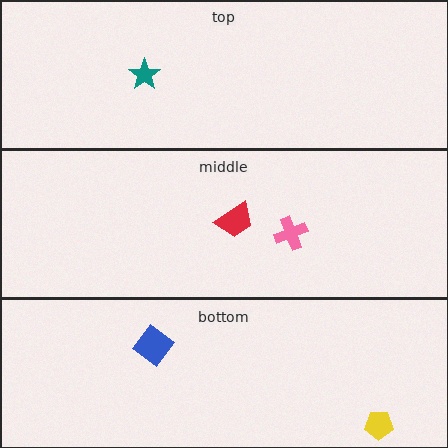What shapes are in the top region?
The teal star.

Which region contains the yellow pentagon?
The bottom region.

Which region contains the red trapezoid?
The middle region.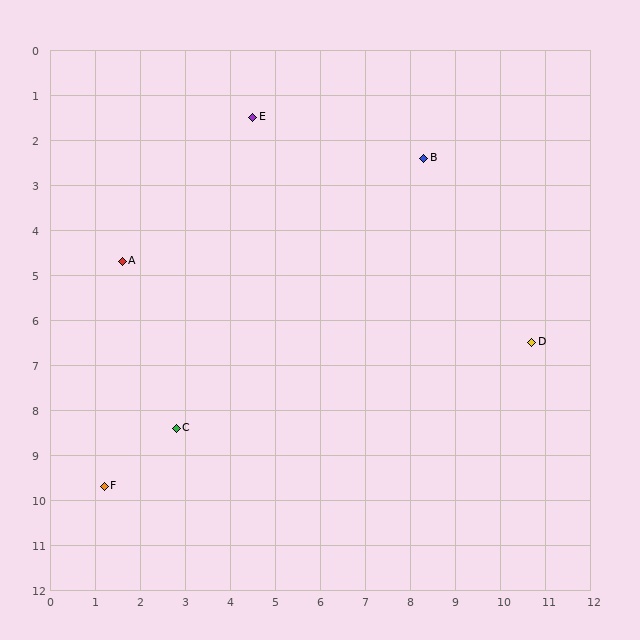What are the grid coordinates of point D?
Point D is at approximately (10.7, 6.5).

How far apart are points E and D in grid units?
Points E and D are about 8.0 grid units apart.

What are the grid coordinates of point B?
Point B is at approximately (8.3, 2.4).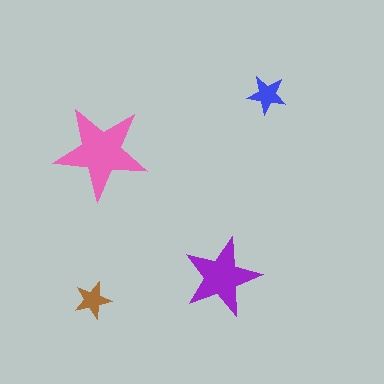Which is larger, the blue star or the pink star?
The pink one.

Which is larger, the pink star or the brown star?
The pink one.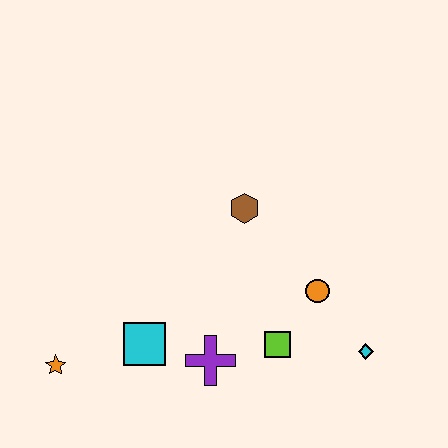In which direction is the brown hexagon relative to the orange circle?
The brown hexagon is above the orange circle.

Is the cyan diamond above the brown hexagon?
No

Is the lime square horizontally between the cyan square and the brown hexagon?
No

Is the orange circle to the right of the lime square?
Yes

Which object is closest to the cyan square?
The purple cross is closest to the cyan square.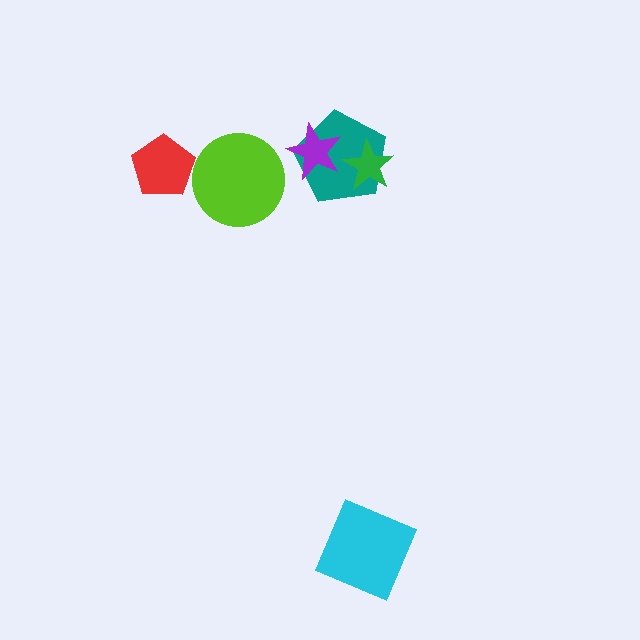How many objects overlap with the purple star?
1 object overlaps with the purple star.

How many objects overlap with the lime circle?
0 objects overlap with the lime circle.